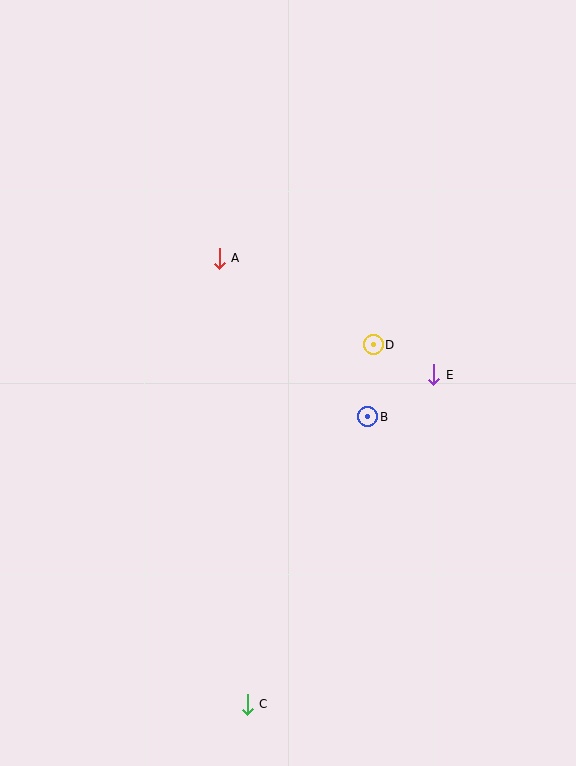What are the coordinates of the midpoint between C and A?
The midpoint between C and A is at (233, 481).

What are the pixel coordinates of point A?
Point A is at (219, 258).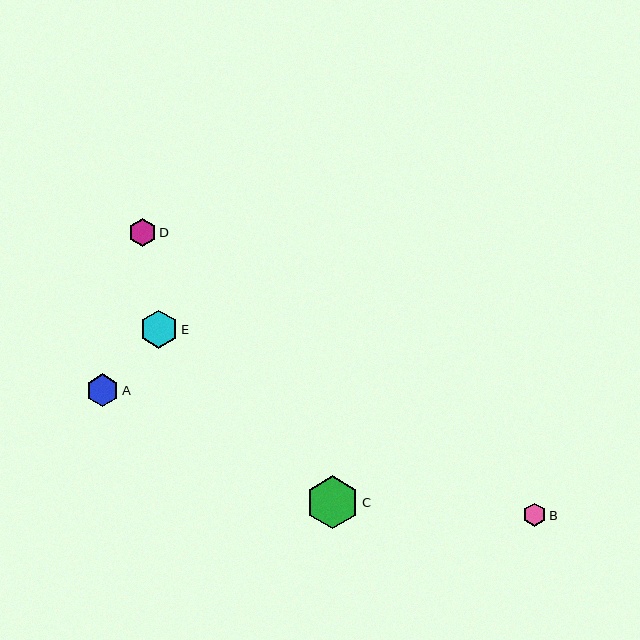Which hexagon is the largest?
Hexagon C is the largest with a size of approximately 52 pixels.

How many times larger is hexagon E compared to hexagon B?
Hexagon E is approximately 1.6 times the size of hexagon B.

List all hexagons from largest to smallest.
From largest to smallest: C, E, A, D, B.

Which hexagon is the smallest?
Hexagon B is the smallest with a size of approximately 23 pixels.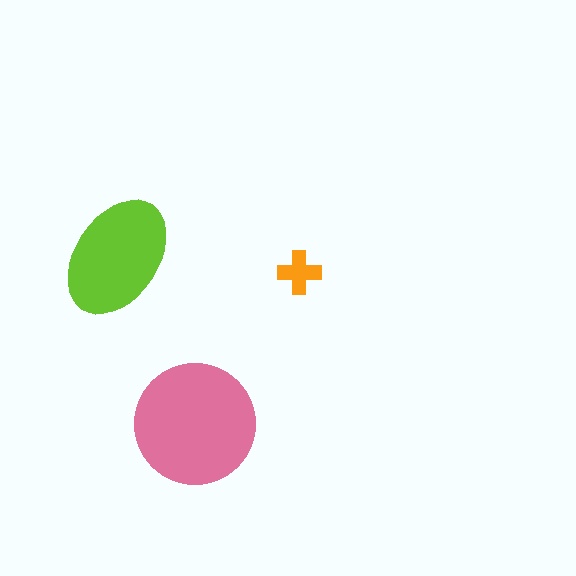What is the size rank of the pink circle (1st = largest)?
1st.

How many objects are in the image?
There are 3 objects in the image.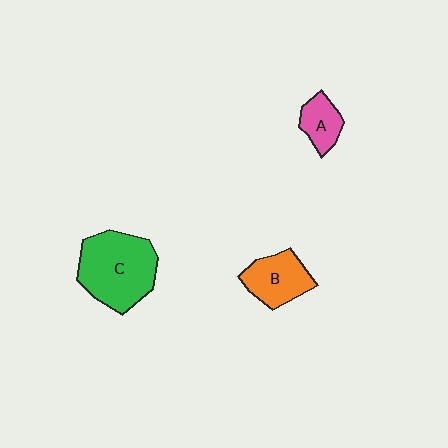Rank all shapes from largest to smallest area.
From largest to smallest: C (green), B (orange), A (pink).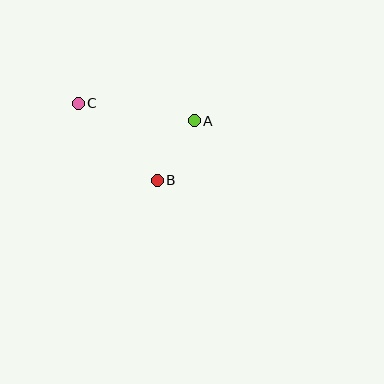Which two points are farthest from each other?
Points A and C are farthest from each other.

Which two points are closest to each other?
Points A and B are closest to each other.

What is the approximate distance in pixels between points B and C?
The distance between B and C is approximately 110 pixels.